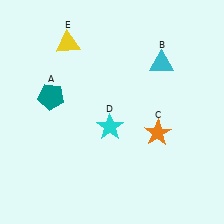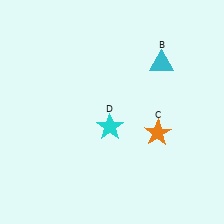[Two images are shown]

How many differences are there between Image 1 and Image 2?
There are 2 differences between the two images.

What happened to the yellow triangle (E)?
The yellow triangle (E) was removed in Image 2. It was in the top-left area of Image 1.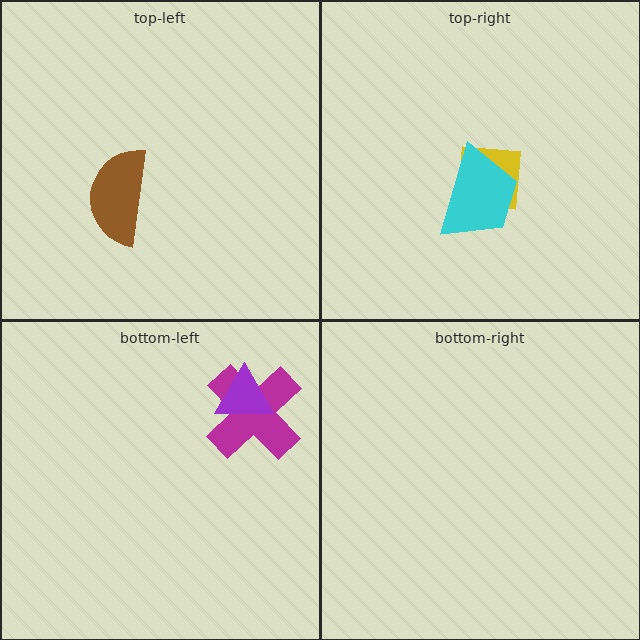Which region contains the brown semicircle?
The top-left region.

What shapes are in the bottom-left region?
The magenta cross, the purple triangle.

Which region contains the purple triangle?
The bottom-left region.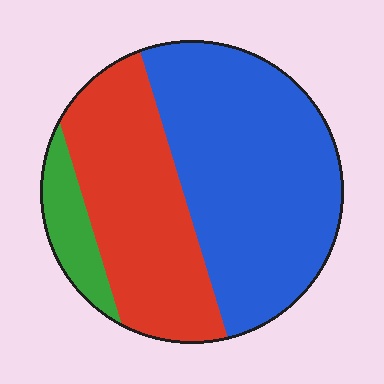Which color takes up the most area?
Blue, at roughly 55%.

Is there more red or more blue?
Blue.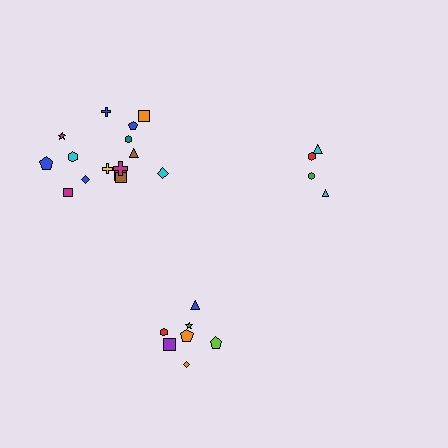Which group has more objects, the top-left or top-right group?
The top-left group.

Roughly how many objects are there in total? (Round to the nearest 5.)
Roughly 25 objects in total.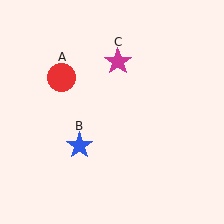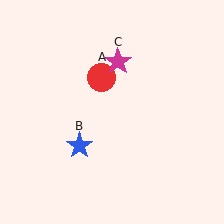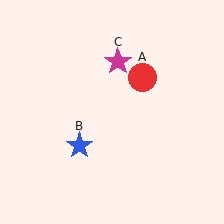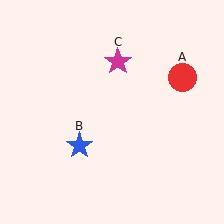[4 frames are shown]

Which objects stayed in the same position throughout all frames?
Blue star (object B) and magenta star (object C) remained stationary.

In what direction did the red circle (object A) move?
The red circle (object A) moved right.